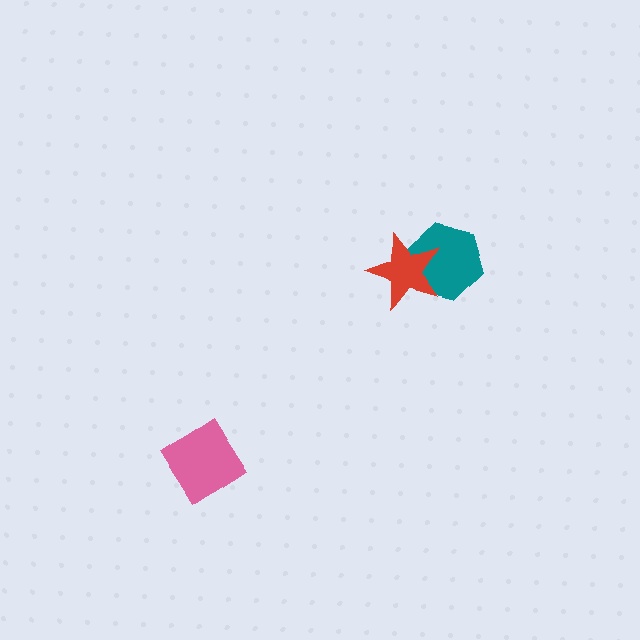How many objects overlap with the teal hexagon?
1 object overlaps with the teal hexagon.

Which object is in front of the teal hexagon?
The red star is in front of the teal hexagon.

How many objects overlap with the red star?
1 object overlaps with the red star.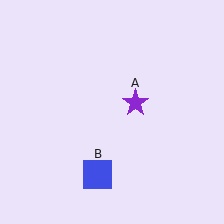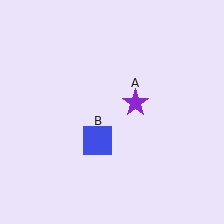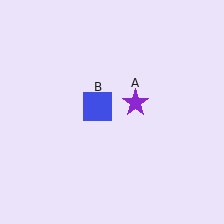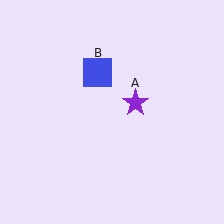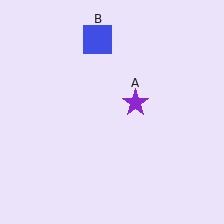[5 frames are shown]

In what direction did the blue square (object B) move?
The blue square (object B) moved up.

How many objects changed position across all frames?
1 object changed position: blue square (object B).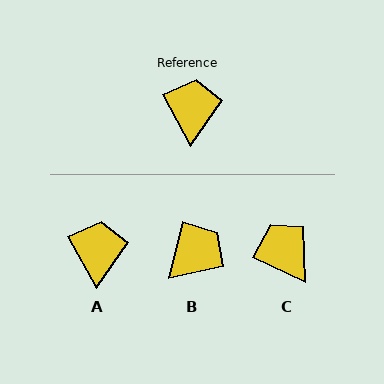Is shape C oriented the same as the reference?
No, it is off by about 37 degrees.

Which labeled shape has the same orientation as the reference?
A.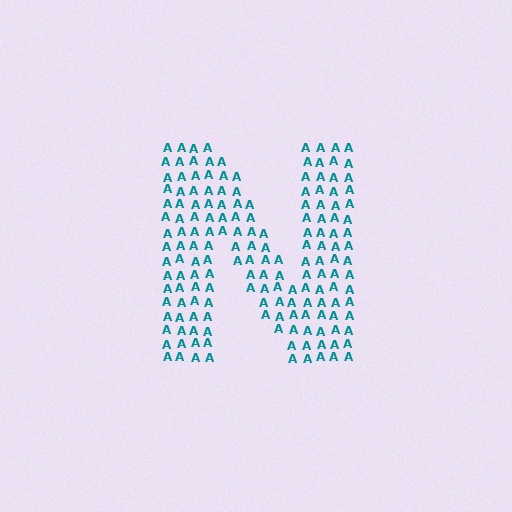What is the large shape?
The large shape is the letter N.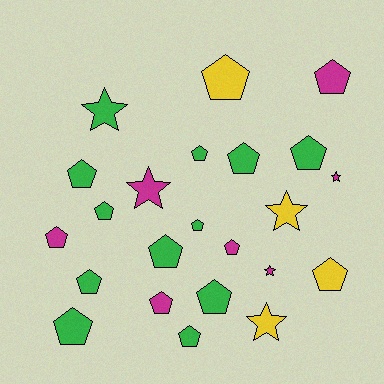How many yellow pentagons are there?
There are 2 yellow pentagons.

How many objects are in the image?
There are 23 objects.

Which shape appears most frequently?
Pentagon, with 17 objects.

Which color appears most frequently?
Green, with 12 objects.